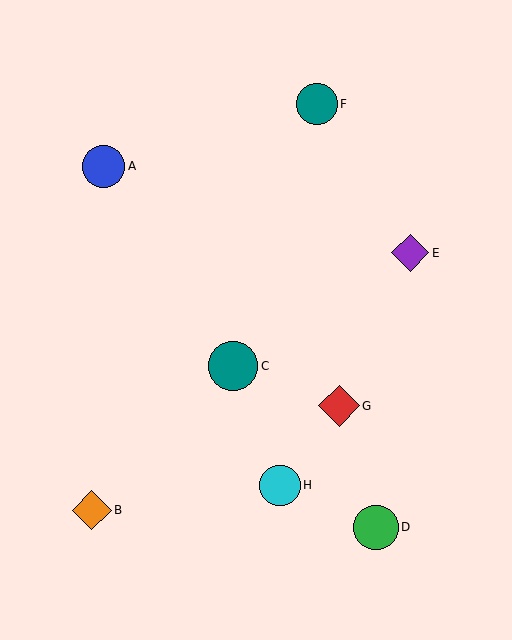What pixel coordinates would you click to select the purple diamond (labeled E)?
Click at (410, 253) to select the purple diamond E.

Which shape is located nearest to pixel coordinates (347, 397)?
The red diamond (labeled G) at (339, 406) is nearest to that location.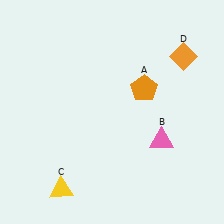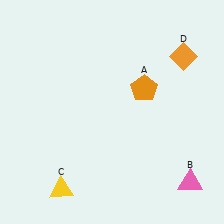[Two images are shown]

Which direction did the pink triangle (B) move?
The pink triangle (B) moved down.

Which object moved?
The pink triangle (B) moved down.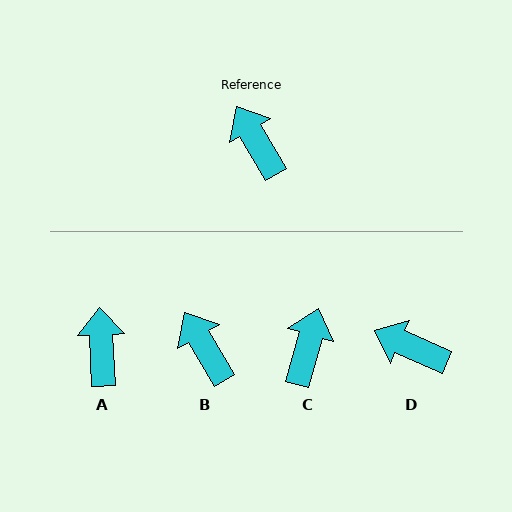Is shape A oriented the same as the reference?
No, it is off by about 27 degrees.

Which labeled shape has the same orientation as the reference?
B.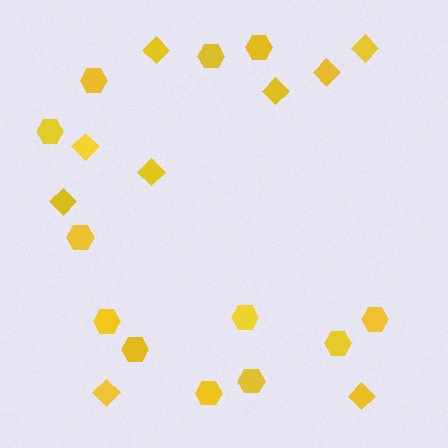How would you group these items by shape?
There are 2 groups: one group of diamonds (9) and one group of hexagons (12).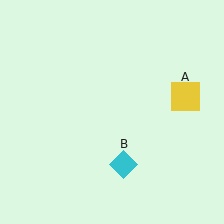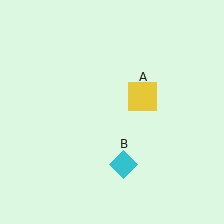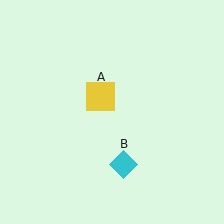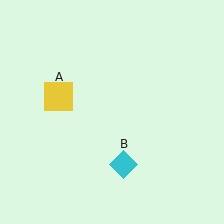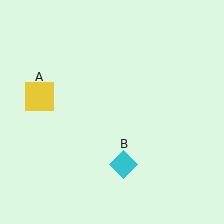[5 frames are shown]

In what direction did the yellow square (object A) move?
The yellow square (object A) moved left.